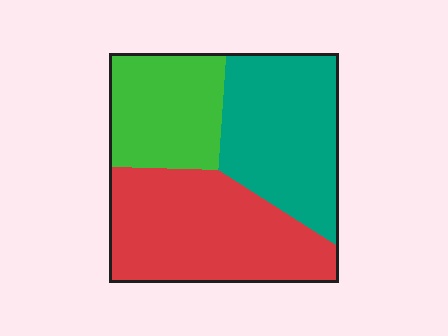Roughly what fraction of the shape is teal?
Teal takes up about one third (1/3) of the shape.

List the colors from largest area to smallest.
From largest to smallest: red, teal, green.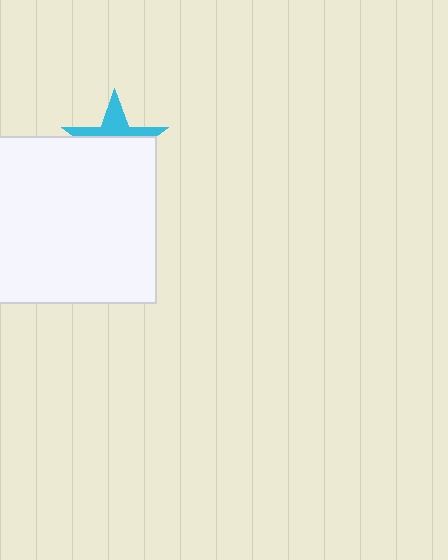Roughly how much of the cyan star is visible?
A small part of it is visible (roughly 36%).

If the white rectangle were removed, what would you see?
You would see the complete cyan star.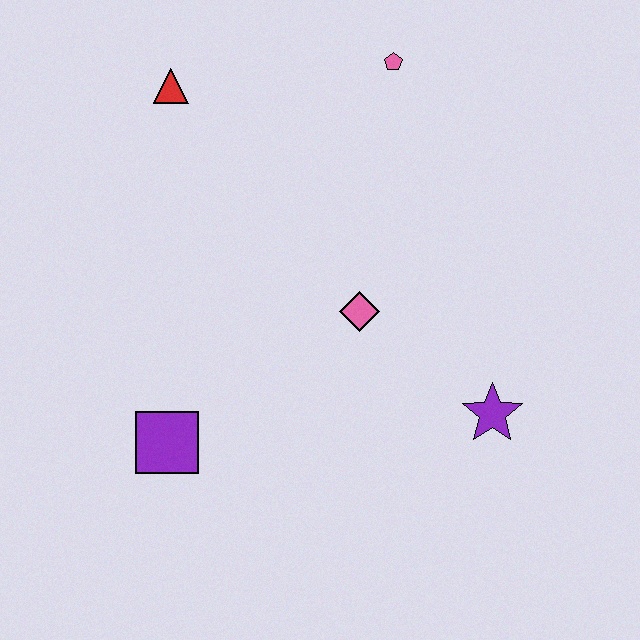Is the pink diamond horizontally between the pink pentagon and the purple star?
No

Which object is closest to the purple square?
The pink diamond is closest to the purple square.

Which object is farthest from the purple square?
The pink pentagon is farthest from the purple square.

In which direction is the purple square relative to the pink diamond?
The purple square is to the left of the pink diamond.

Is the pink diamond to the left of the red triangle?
No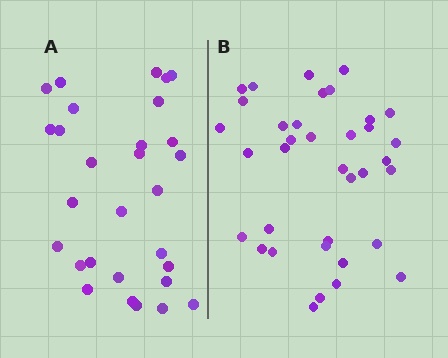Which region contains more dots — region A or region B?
Region B (the right region) has more dots.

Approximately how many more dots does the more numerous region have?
Region B has roughly 8 or so more dots than region A.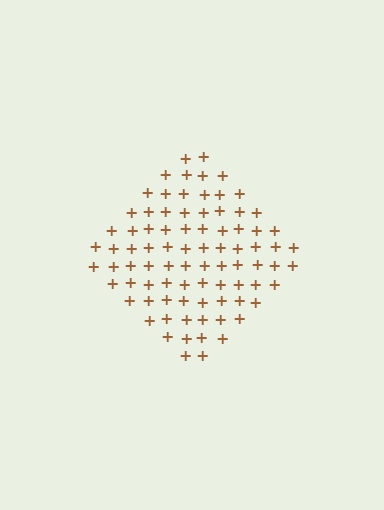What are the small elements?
The small elements are plus signs.